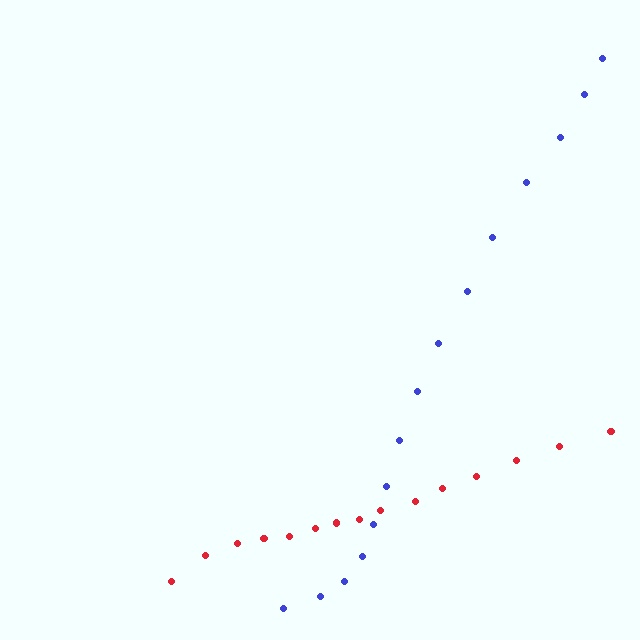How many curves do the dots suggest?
There are 2 distinct paths.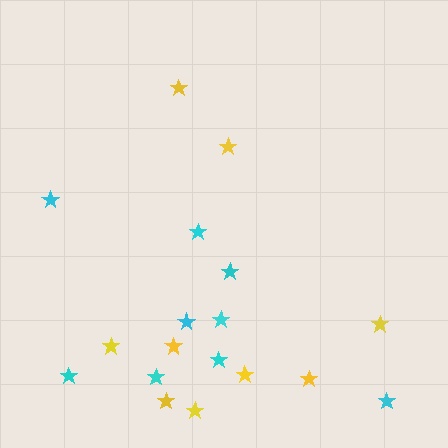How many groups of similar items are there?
There are 2 groups: one group of yellow stars (9) and one group of cyan stars (9).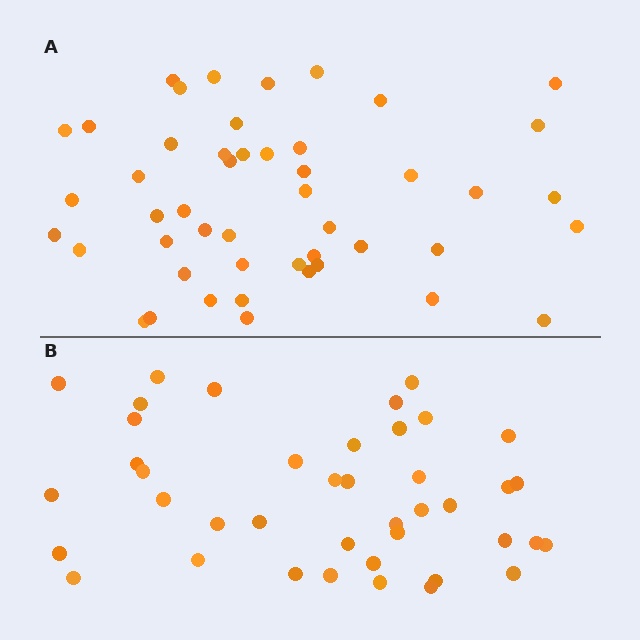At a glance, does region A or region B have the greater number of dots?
Region A (the top region) has more dots.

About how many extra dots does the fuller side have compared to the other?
Region A has roughly 8 or so more dots than region B.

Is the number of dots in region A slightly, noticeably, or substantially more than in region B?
Region A has only slightly more — the two regions are fairly close. The ratio is roughly 1.2 to 1.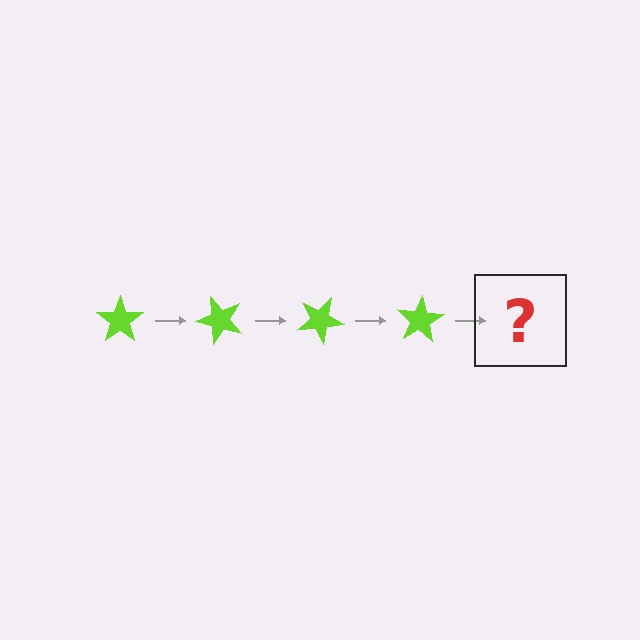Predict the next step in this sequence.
The next step is a lime star rotated 200 degrees.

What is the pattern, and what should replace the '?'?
The pattern is that the star rotates 50 degrees each step. The '?' should be a lime star rotated 200 degrees.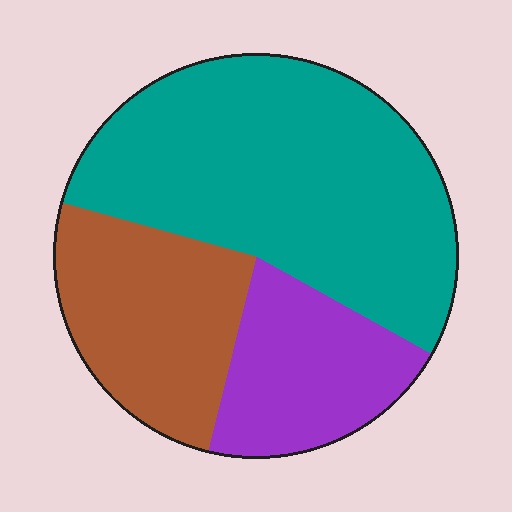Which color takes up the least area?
Purple, at roughly 20%.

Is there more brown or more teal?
Teal.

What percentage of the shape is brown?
Brown covers roughly 25% of the shape.